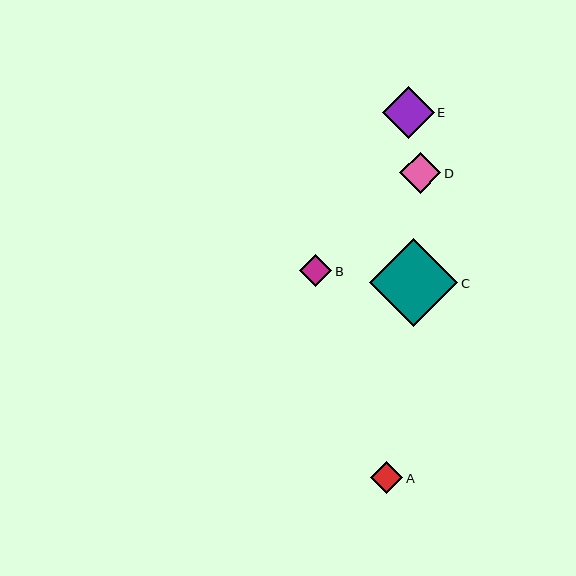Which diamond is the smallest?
Diamond B is the smallest with a size of approximately 32 pixels.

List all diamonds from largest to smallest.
From largest to smallest: C, E, D, A, B.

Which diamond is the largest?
Diamond C is the largest with a size of approximately 88 pixels.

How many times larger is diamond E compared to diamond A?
Diamond E is approximately 1.6 times the size of diamond A.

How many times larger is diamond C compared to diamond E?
Diamond C is approximately 1.7 times the size of diamond E.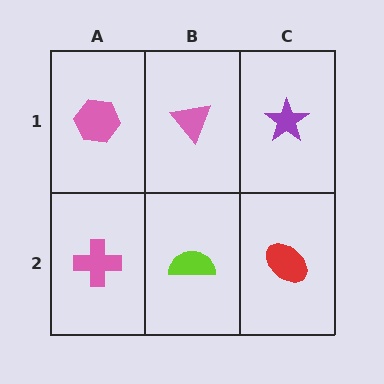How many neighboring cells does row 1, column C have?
2.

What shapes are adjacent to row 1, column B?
A lime semicircle (row 2, column B), a pink hexagon (row 1, column A), a purple star (row 1, column C).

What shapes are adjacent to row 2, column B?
A pink triangle (row 1, column B), a pink cross (row 2, column A), a red ellipse (row 2, column C).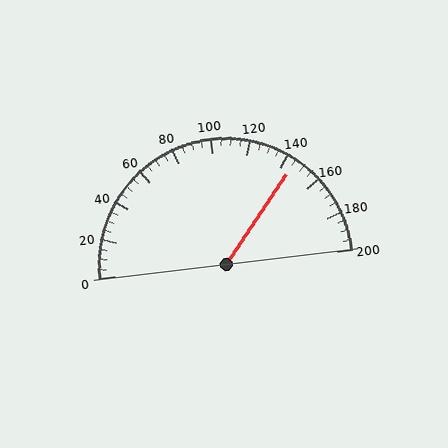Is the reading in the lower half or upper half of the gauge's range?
The reading is in the upper half of the range (0 to 200).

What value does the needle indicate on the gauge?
The needle indicates approximately 145.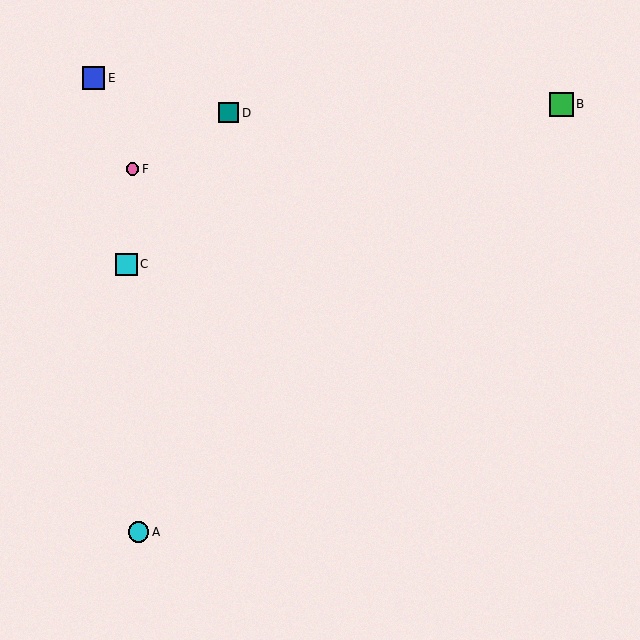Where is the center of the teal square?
The center of the teal square is at (229, 113).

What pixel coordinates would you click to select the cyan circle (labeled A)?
Click at (139, 532) to select the cyan circle A.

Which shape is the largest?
The green square (labeled B) is the largest.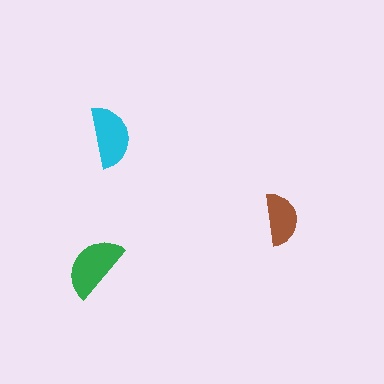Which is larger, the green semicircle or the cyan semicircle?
The green one.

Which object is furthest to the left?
The green semicircle is leftmost.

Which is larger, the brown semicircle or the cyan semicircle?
The cyan one.